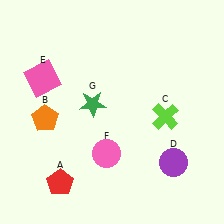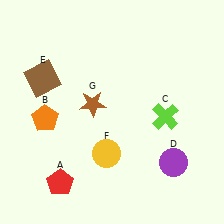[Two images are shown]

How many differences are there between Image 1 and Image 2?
There are 3 differences between the two images.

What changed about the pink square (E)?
In Image 1, E is pink. In Image 2, it changed to brown.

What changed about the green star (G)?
In Image 1, G is green. In Image 2, it changed to brown.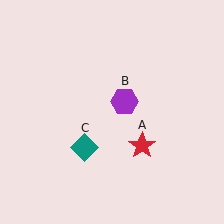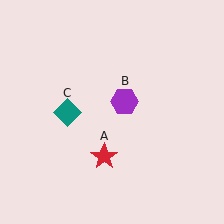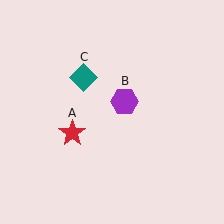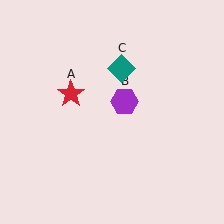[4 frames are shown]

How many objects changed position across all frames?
2 objects changed position: red star (object A), teal diamond (object C).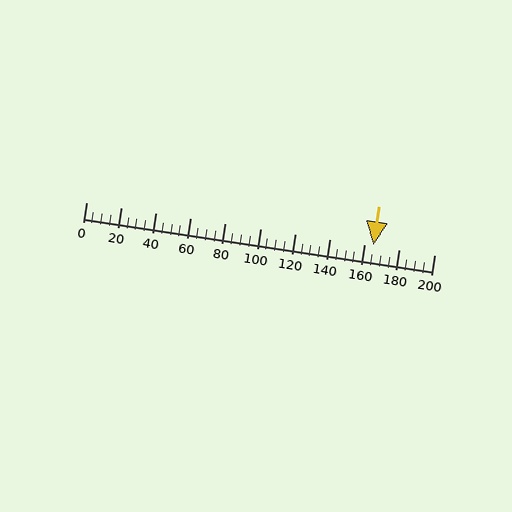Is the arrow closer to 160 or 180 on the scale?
The arrow is closer to 160.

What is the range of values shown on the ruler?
The ruler shows values from 0 to 200.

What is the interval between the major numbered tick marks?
The major tick marks are spaced 20 units apart.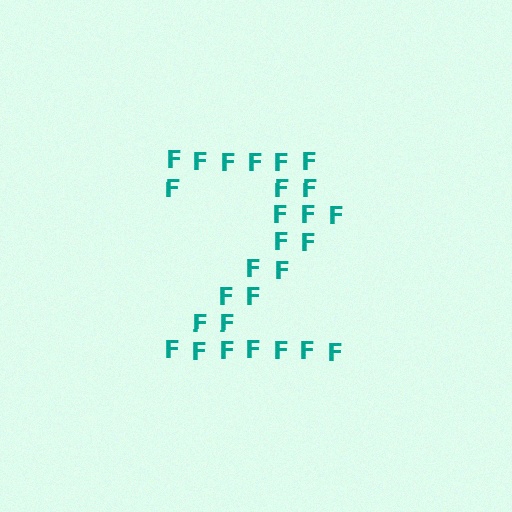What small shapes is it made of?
It is made of small letter F's.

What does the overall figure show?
The overall figure shows the digit 2.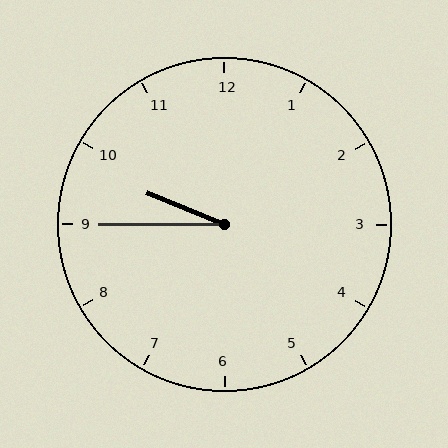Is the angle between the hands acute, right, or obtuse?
It is acute.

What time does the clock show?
9:45.